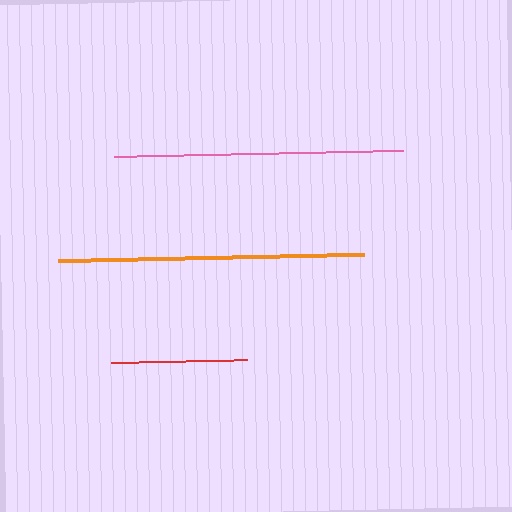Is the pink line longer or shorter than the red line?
The pink line is longer than the red line.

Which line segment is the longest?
The orange line is the longest at approximately 306 pixels.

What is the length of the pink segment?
The pink segment is approximately 289 pixels long.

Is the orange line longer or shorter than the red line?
The orange line is longer than the red line.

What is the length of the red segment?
The red segment is approximately 136 pixels long.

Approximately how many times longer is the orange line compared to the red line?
The orange line is approximately 2.3 times the length of the red line.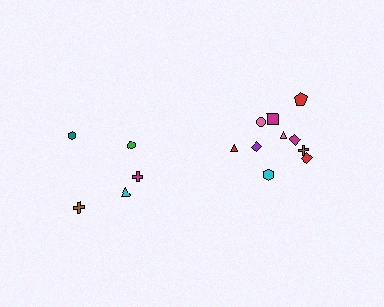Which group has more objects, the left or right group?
The right group.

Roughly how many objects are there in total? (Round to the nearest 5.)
Roughly 15 objects in total.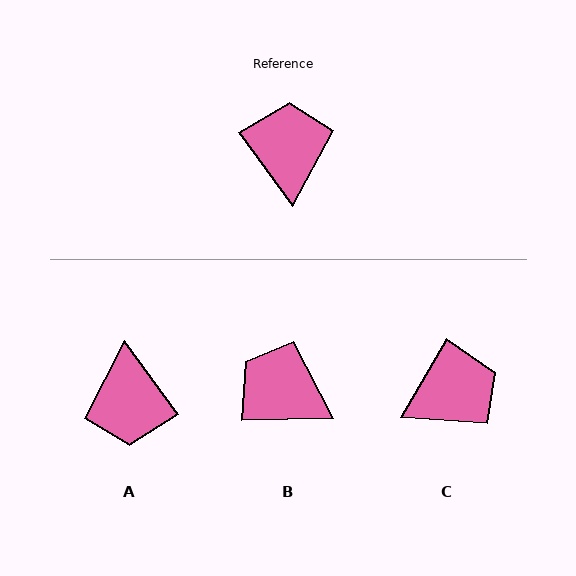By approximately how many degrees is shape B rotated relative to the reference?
Approximately 55 degrees counter-clockwise.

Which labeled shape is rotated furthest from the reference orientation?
A, about 179 degrees away.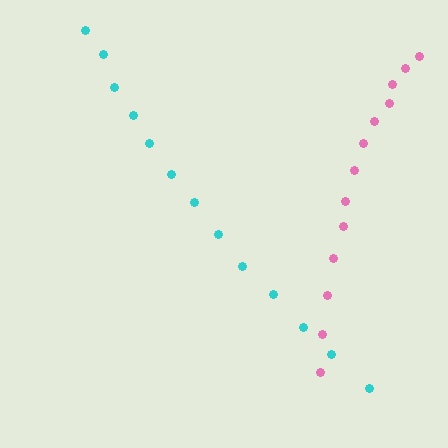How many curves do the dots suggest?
There are 2 distinct paths.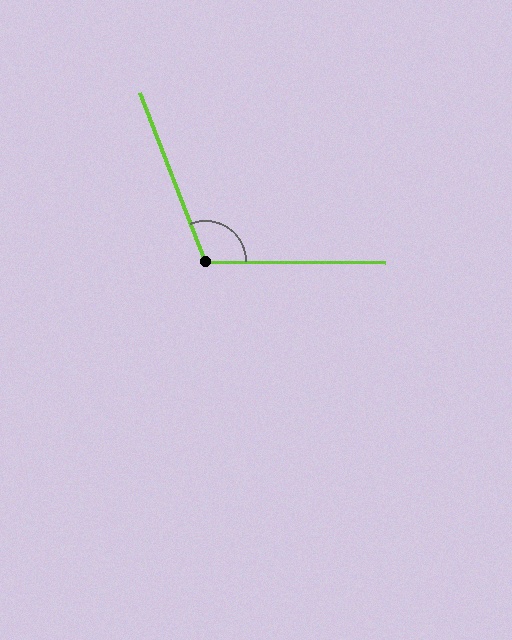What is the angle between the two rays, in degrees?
Approximately 111 degrees.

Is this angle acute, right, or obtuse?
It is obtuse.